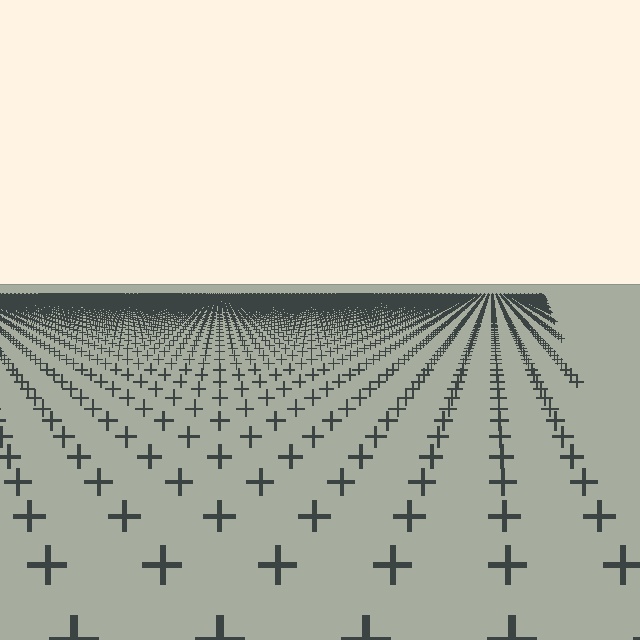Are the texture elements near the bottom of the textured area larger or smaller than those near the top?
Larger. Near the bottom, elements are closer to the viewer and appear at a bigger on-screen size.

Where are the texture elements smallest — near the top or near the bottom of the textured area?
Near the top.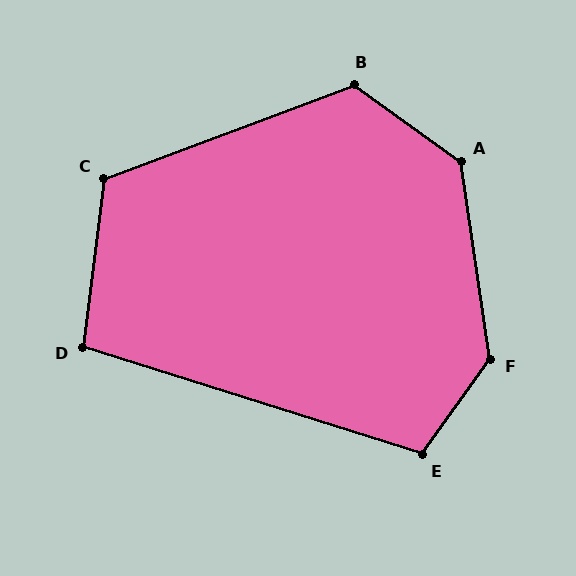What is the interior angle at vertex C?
Approximately 118 degrees (obtuse).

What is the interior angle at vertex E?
Approximately 108 degrees (obtuse).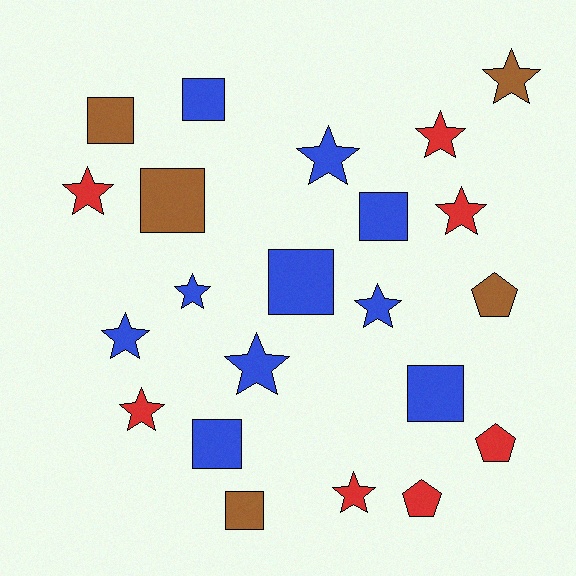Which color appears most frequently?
Blue, with 10 objects.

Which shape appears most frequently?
Star, with 11 objects.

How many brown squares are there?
There are 3 brown squares.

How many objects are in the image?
There are 22 objects.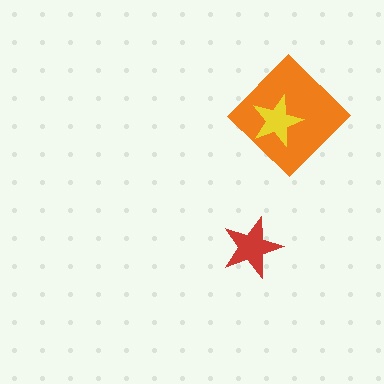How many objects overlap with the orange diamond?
1 object overlaps with the orange diamond.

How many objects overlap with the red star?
0 objects overlap with the red star.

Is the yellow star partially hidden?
No, no other shape covers it.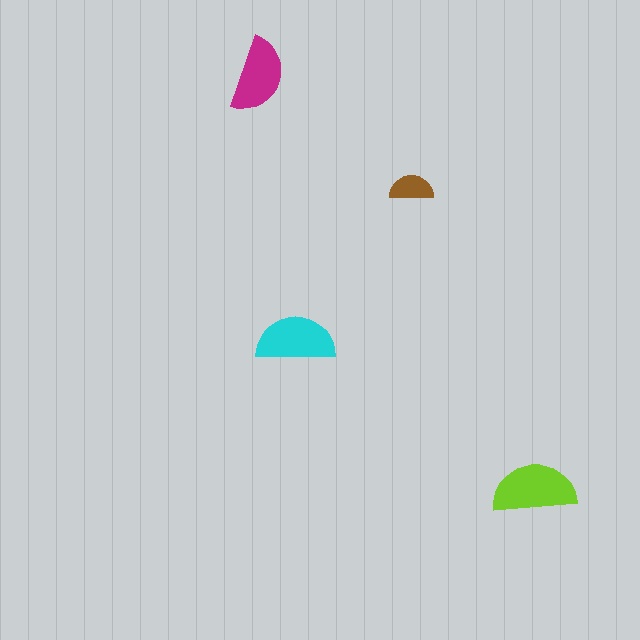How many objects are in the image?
There are 4 objects in the image.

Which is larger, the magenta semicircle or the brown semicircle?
The magenta one.